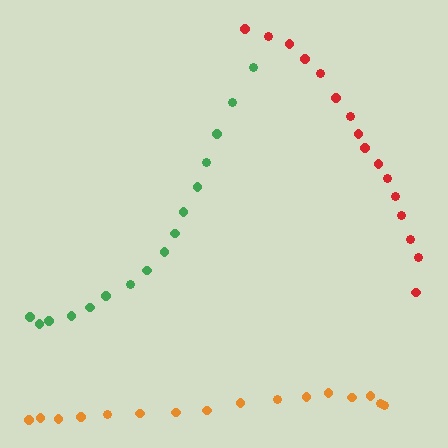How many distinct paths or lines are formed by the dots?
There are 3 distinct paths.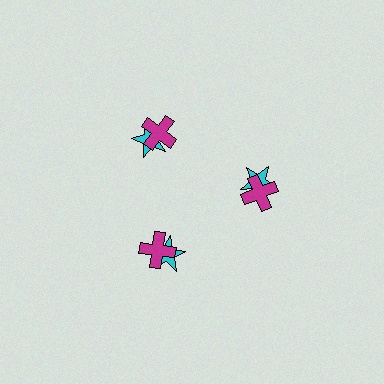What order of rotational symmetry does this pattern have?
This pattern has 3-fold rotational symmetry.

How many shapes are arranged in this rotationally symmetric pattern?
There are 6 shapes, arranged in 3 groups of 2.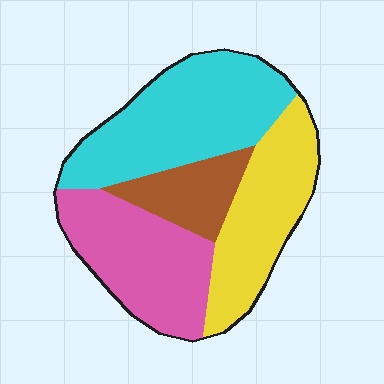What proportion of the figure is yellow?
Yellow takes up between a quarter and a half of the figure.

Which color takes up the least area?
Brown, at roughly 15%.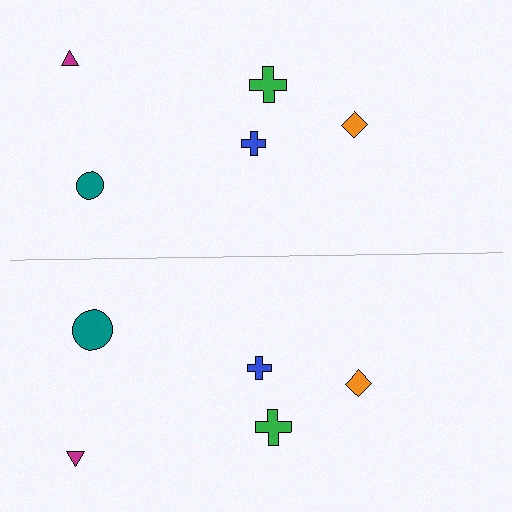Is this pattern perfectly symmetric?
No, the pattern is not perfectly symmetric. The teal circle on the bottom side has a different size than its mirror counterpart.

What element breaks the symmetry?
The teal circle on the bottom side has a different size than its mirror counterpart.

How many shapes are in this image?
There are 10 shapes in this image.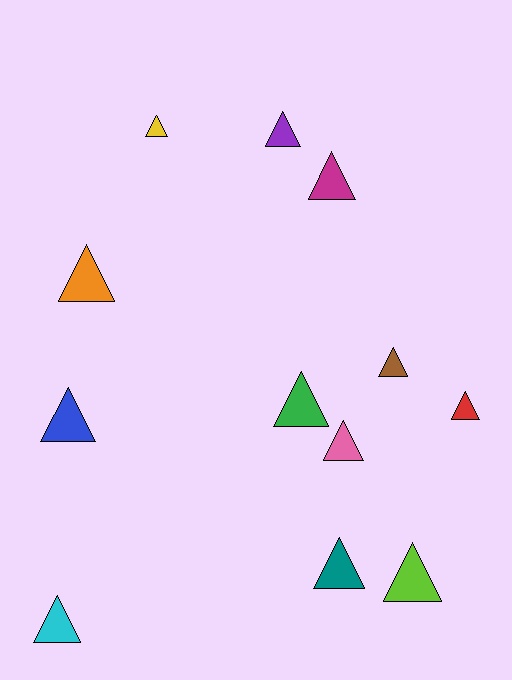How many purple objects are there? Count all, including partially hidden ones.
There is 1 purple object.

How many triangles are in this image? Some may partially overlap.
There are 12 triangles.